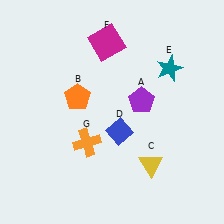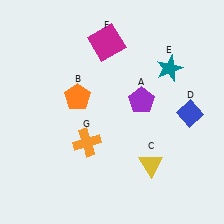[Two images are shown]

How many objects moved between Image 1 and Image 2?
1 object moved between the two images.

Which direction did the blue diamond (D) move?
The blue diamond (D) moved right.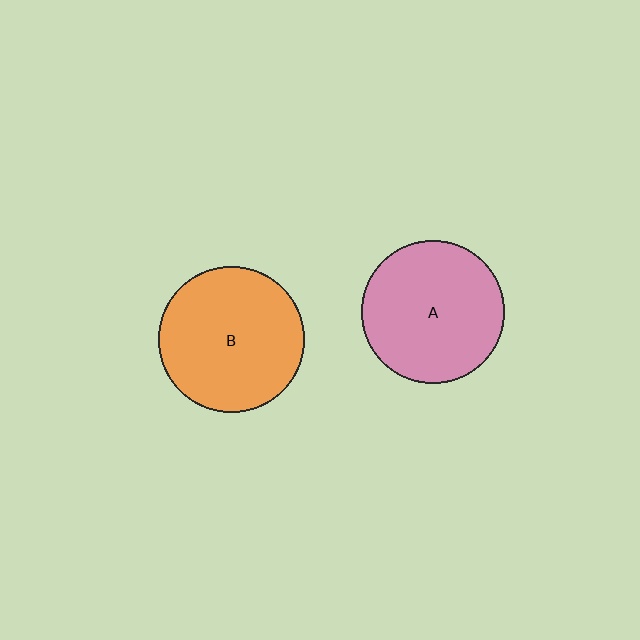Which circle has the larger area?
Circle B (orange).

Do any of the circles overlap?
No, none of the circles overlap.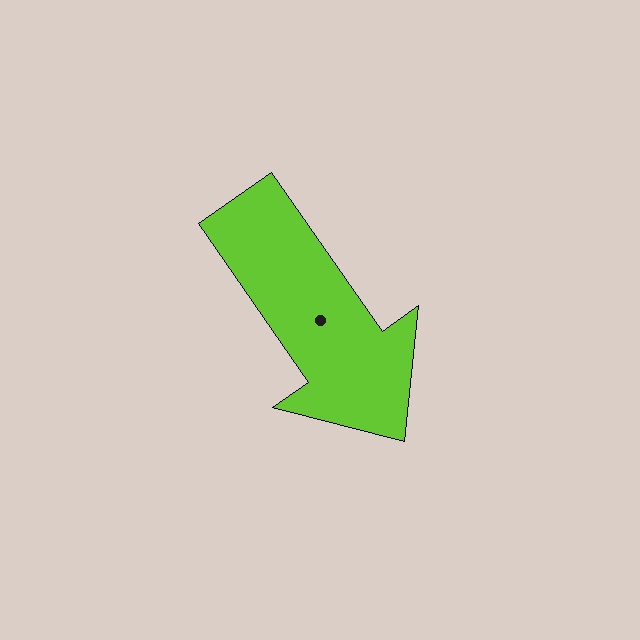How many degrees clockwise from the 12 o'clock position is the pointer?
Approximately 145 degrees.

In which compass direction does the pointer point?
Southeast.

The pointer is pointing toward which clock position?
Roughly 5 o'clock.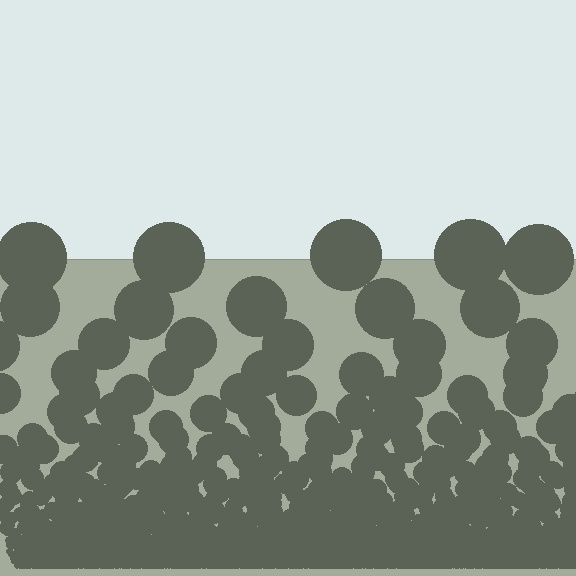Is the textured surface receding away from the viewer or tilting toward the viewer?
The surface appears to tilt toward the viewer. Texture elements get larger and sparser toward the top.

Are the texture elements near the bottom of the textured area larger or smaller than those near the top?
Smaller. The gradient is inverted — elements near the bottom are smaller and denser.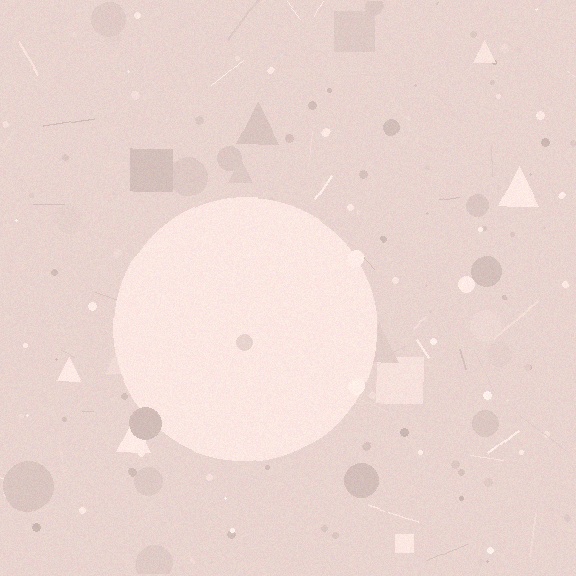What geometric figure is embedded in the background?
A circle is embedded in the background.